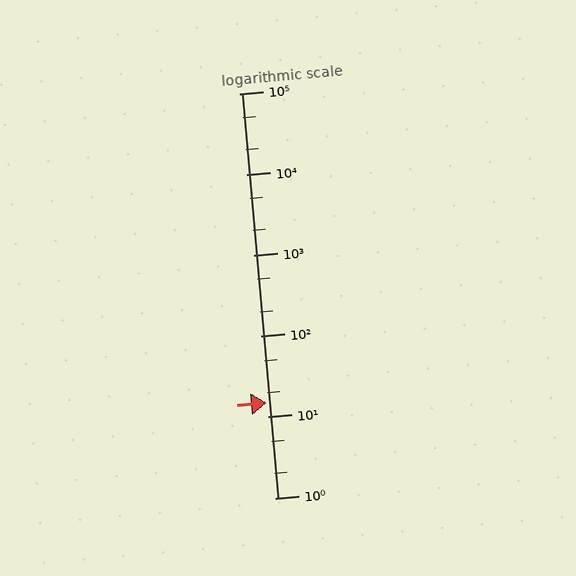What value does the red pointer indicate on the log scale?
The pointer indicates approximately 15.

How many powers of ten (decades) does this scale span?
The scale spans 5 decades, from 1 to 100000.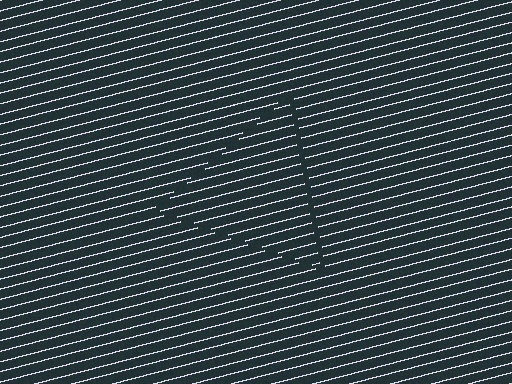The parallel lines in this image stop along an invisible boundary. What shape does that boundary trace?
An illusory triangle. The interior of the shape contains the same grating, shifted by half a period — the contour is defined by the phase discontinuity where line-ends from the inner and outer gratings abut.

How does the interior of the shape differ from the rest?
The interior of the shape contains the same grating, shifted by half a period — the contour is defined by the phase discontinuity where line-ends from the inner and outer gratings abut.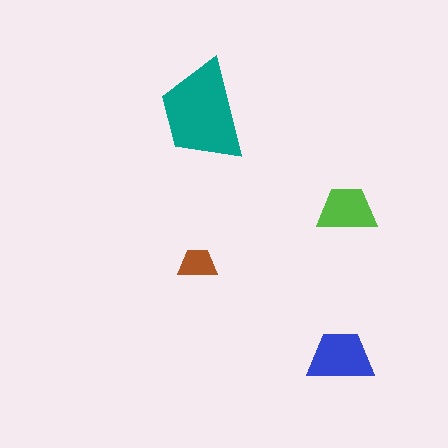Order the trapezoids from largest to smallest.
the teal one, the blue one, the lime one, the brown one.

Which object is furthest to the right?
The lime trapezoid is rightmost.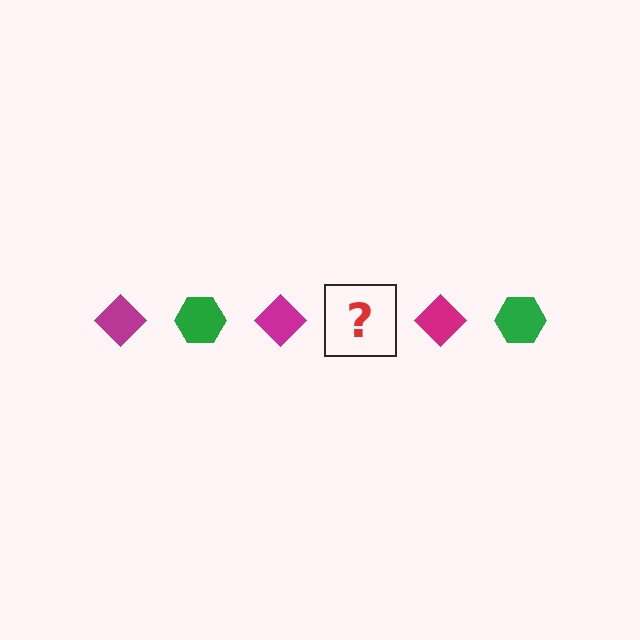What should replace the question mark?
The question mark should be replaced with a green hexagon.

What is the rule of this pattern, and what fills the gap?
The rule is that the pattern alternates between magenta diamond and green hexagon. The gap should be filled with a green hexagon.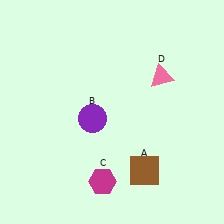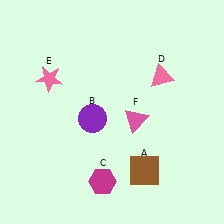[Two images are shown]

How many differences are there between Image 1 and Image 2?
There are 2 differences between the two images.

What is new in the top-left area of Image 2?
A pink star (E) was added in the top-left area of Image 2.